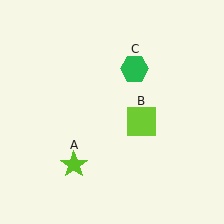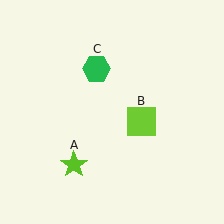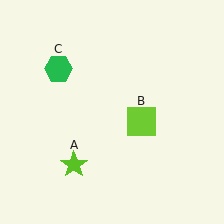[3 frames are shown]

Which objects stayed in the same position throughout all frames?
Lime star (object A) and lime square (object B) remained stationary.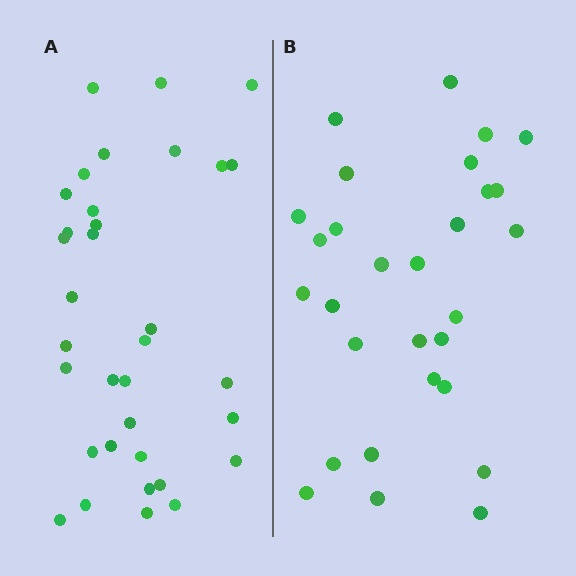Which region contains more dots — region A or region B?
Region A (the left region) has more dots.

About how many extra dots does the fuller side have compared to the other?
Region A has about 5 more dots than region B.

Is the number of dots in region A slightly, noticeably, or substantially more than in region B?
Region A has only slightly more — the two regions are fairly close. The ratio is roughly 1.2 to 1.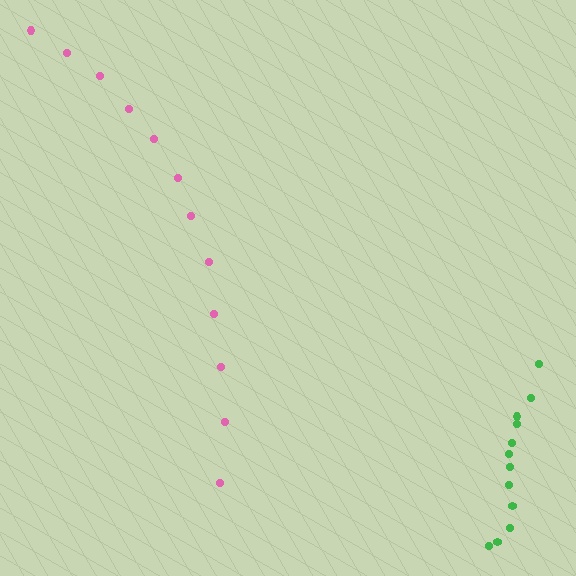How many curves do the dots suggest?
There are 2 distinct paths.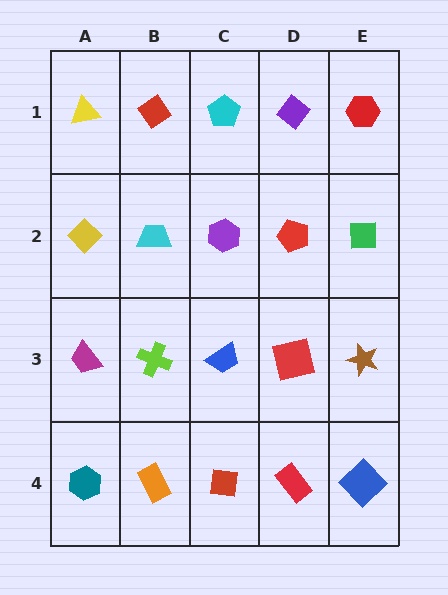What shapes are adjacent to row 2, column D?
A purple diamond (row 1, column D), a red square (row 3, column D), a purple hexagon (row 2, column C), a green square (row 2, column E).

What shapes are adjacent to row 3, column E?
A green square (row 2, column E), a blue diamond (row 4, column E), a red square (row 3, column D).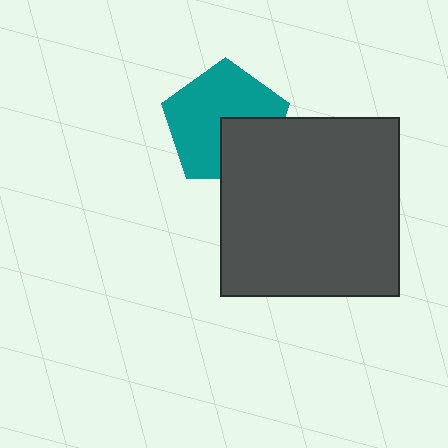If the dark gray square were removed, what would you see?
You would see the complete teal pentagon.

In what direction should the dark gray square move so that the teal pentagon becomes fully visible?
The dark gray square should move toward the lower-right. That is the shortest direction to clear the overlap and leave the teal pentagon fully visible.